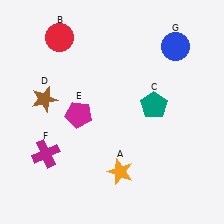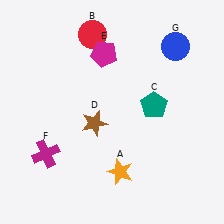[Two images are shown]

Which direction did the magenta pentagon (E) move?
The magenta pentagon (E) moved up.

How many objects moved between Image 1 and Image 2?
3 objects moved between the two images.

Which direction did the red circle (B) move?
The red circle (B) moved right.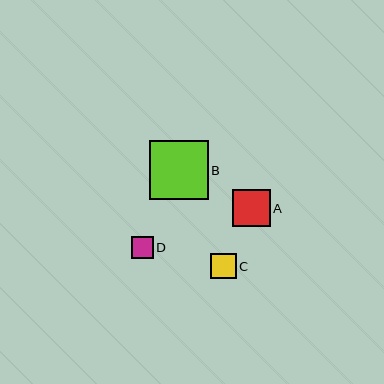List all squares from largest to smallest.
From largest to smallest: B, A, C, D.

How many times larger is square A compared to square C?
Square A is approximately 1.5 times the size of square C.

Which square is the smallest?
Square D is the smallest with a size of approximately 22 pixels.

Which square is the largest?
Square B is the largest with a size of approximately 59 pixels.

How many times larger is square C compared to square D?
Square C is approximately 1.2 times the size of square D.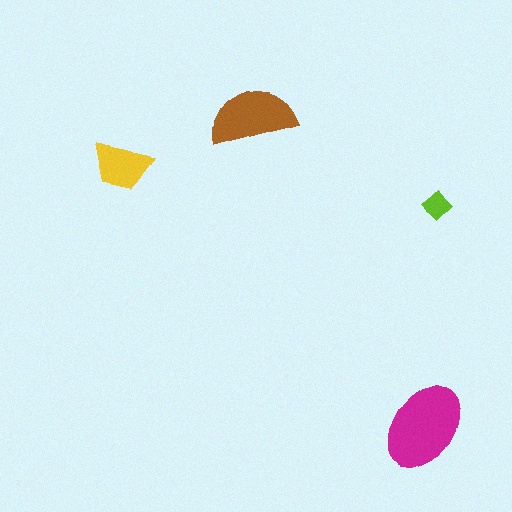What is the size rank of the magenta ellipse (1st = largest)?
1st.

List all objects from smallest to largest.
The lime diamond, the yellow trapezoid, the brown semicircle, the magenta ellipse.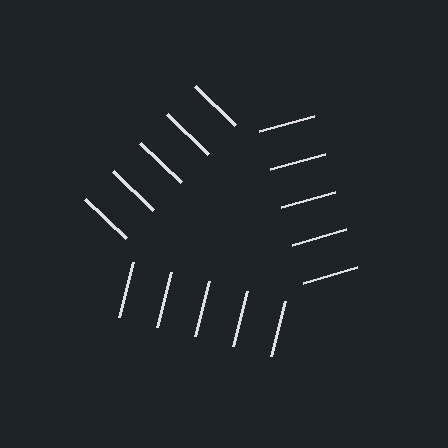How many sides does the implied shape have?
3 sides — the line-ends trace a triangle.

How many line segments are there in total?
15 — 5 along each of the 3 edges.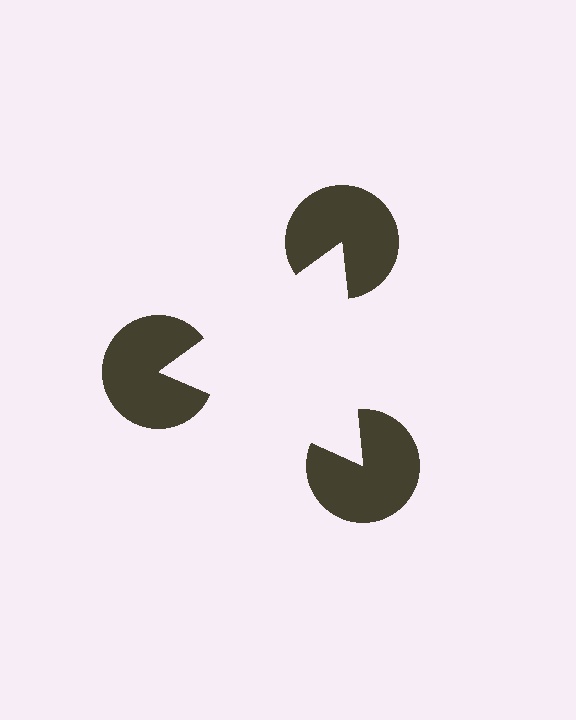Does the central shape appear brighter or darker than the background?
It typically appears slightly brighter than the background, even though no actual brightness change is drawn.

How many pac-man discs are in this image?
There are 3 — one at each vertex of the illusory triangle.